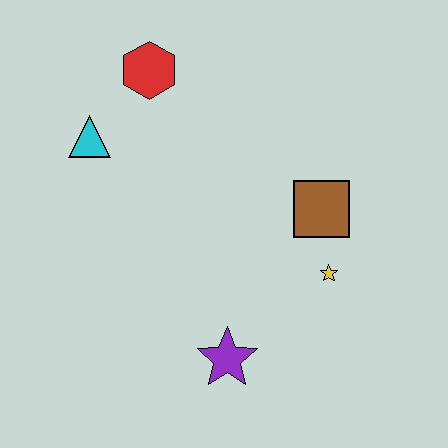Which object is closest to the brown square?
The yellow star is closest to the brown square.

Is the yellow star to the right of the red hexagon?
Yes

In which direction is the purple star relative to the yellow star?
The purple star is to the left of the yellow star.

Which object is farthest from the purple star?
The red hexagon is farthest from the purple star.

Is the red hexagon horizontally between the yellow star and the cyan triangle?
Yes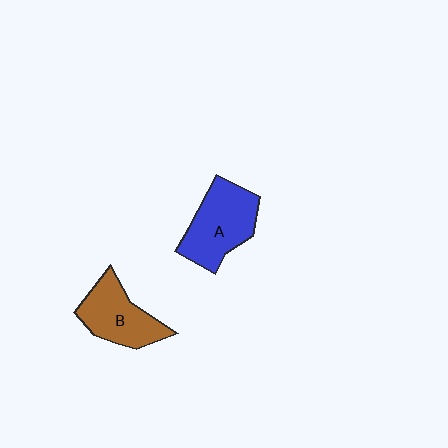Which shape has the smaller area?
Shape B (brown).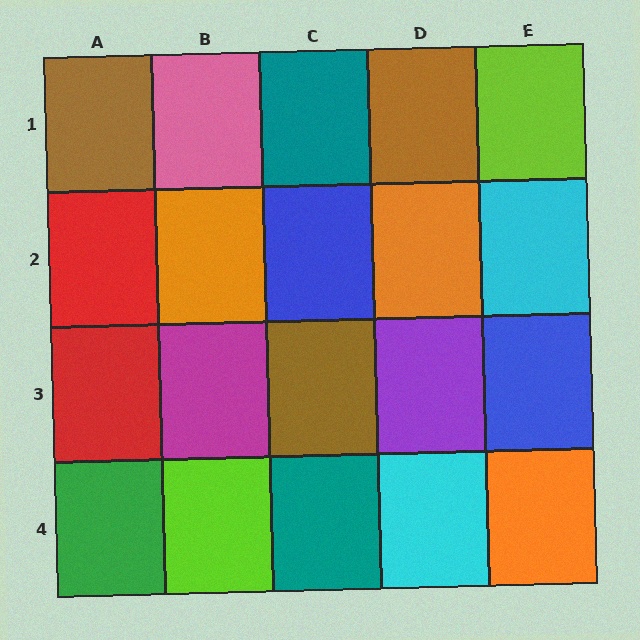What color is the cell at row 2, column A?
Red.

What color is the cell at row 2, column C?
Blue.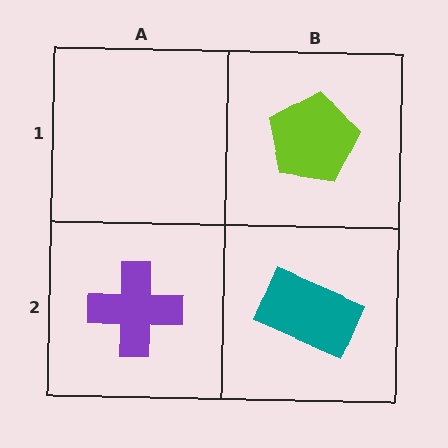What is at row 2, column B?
A teal rectangle.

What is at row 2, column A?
A purple cross.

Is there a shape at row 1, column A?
No, that cell is empty.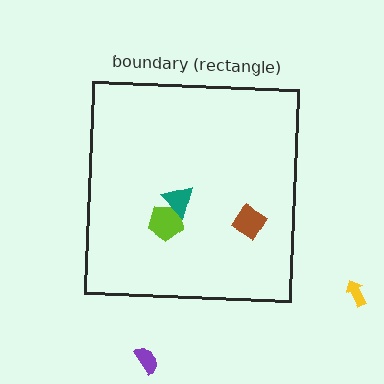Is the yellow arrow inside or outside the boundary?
Outside.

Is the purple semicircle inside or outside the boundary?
Outside.